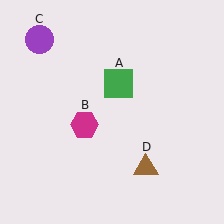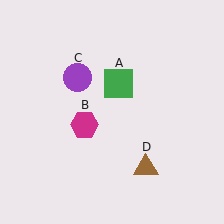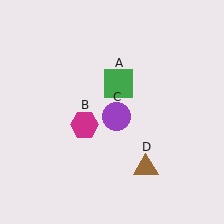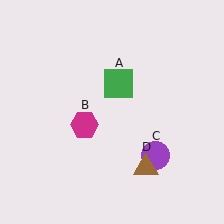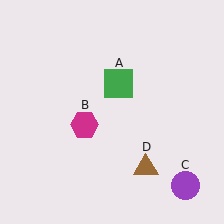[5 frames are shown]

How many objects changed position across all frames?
1 object changed position: purple circle (object C).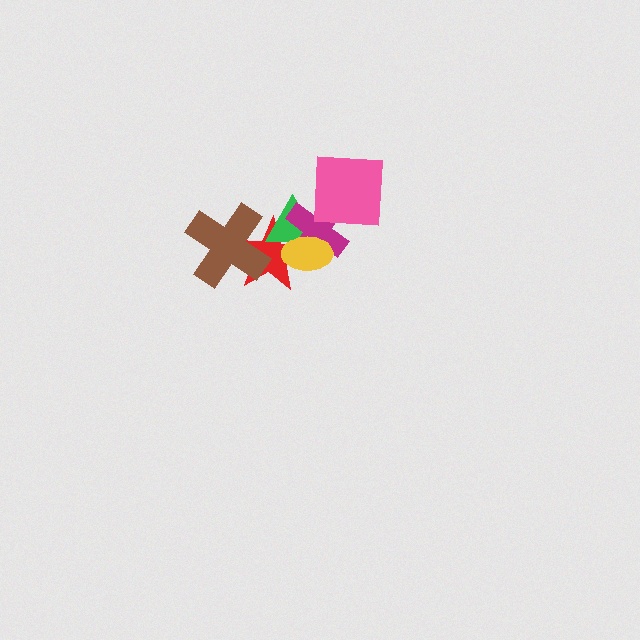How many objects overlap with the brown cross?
1 object overlaps with the brown cross.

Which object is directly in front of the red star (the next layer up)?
The green triangle is directly in front of the red star.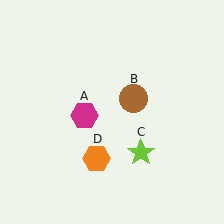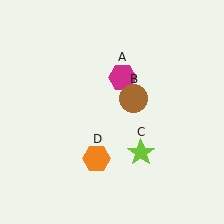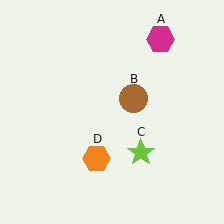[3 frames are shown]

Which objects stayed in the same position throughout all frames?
Brown circle (object B) and lime star (object C) and orange hexagon (object D) remained stationary.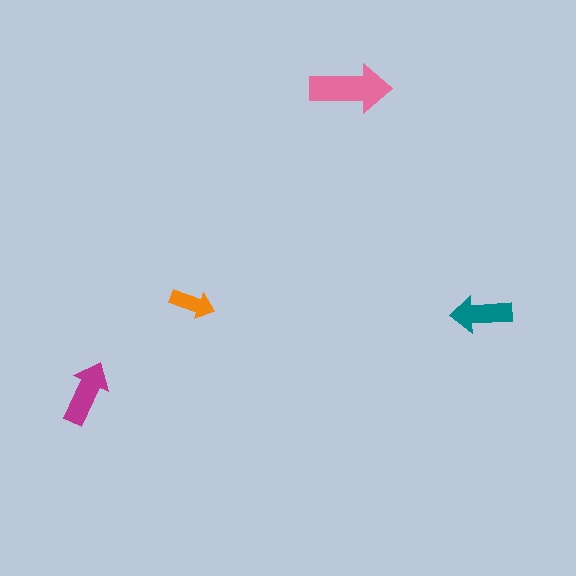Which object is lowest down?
The magenta arrow is bottommost.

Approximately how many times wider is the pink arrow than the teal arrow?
About 1.5 times wider.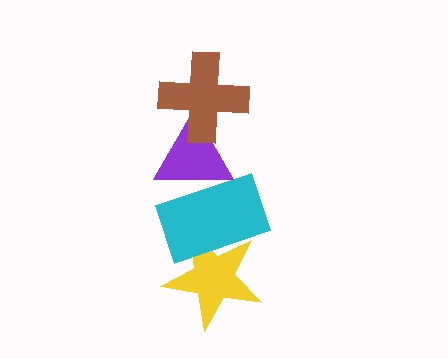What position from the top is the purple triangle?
The purple triangle is 2nd from the top.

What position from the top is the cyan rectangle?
The cyan rectangle is 3rd from the top.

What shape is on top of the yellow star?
The cyan rectangle is on top of the yellow star.